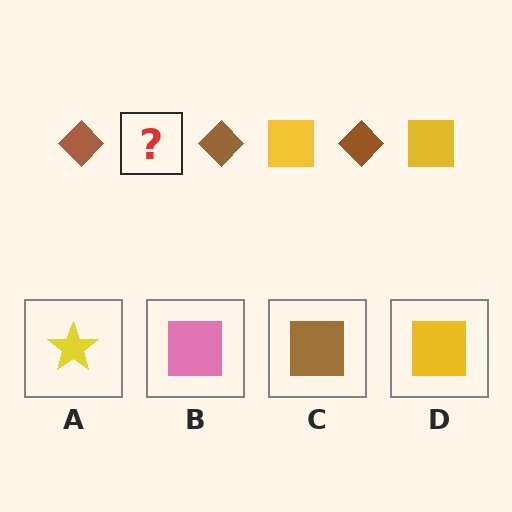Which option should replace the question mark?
Option D.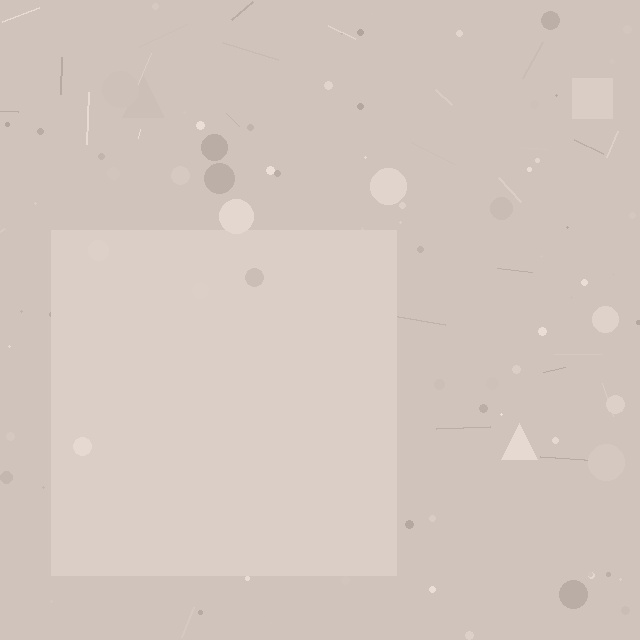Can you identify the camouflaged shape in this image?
The camouflaged shape is a square.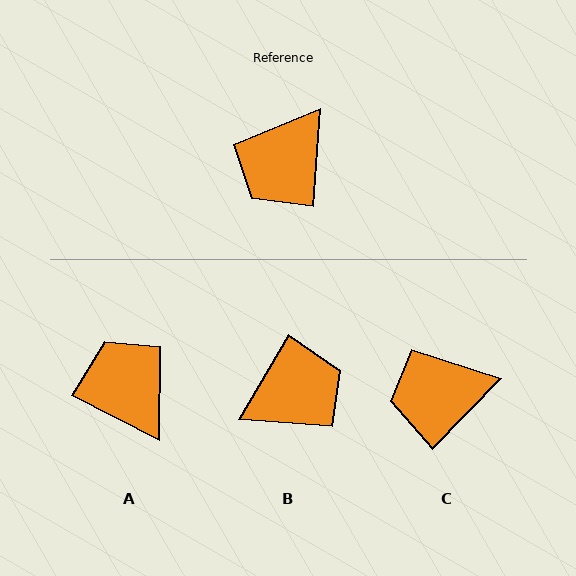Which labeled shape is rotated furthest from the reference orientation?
B, about 153 degrees away.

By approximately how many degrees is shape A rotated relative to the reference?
Approximately 114 degrees clockwise.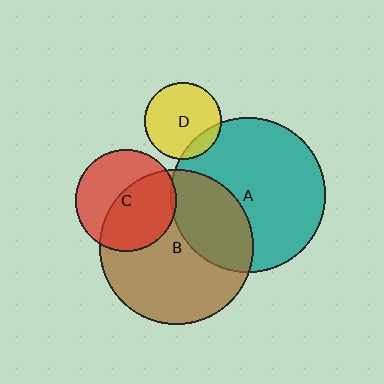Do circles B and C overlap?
Yes.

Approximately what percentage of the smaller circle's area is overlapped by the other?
Approximately 55%.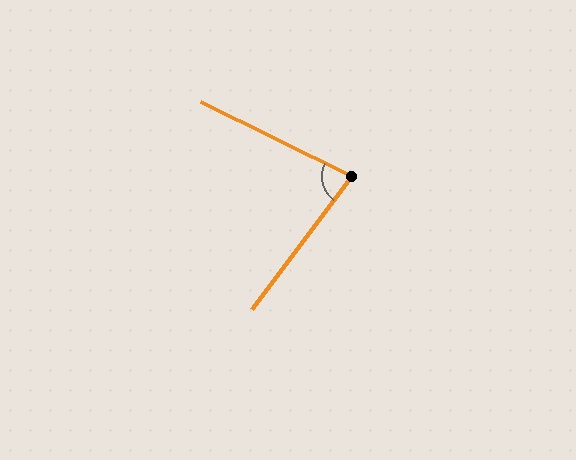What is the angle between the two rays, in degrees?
Approximately 79 degrees.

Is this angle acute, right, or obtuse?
It is acute.